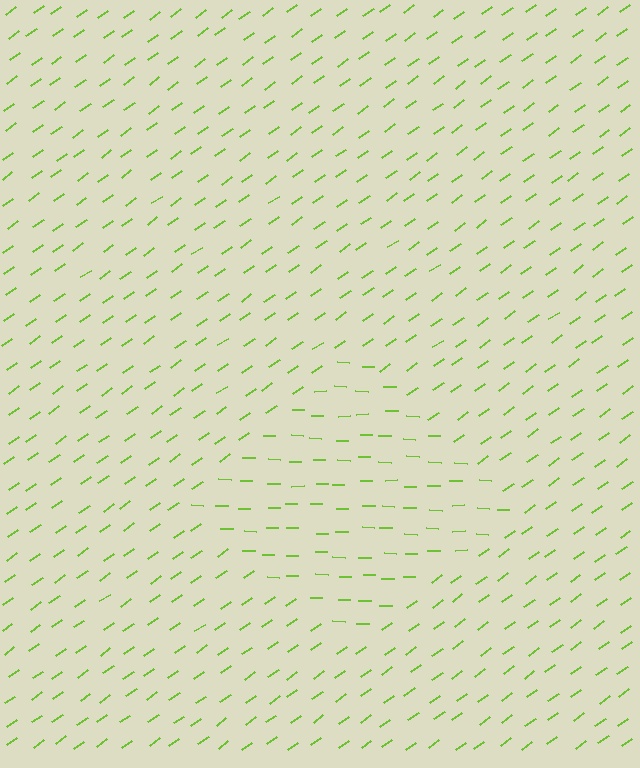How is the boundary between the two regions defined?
The boundary is defined purely by a change in line orientation (approximately 36 degrees difference). All lines are the same color and thickness.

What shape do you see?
I see a diamond.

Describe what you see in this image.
The image is filled with small lime line segments. A diamond region in the image has lines oriented differently from the surrounding lines, creating a visible texture boundary.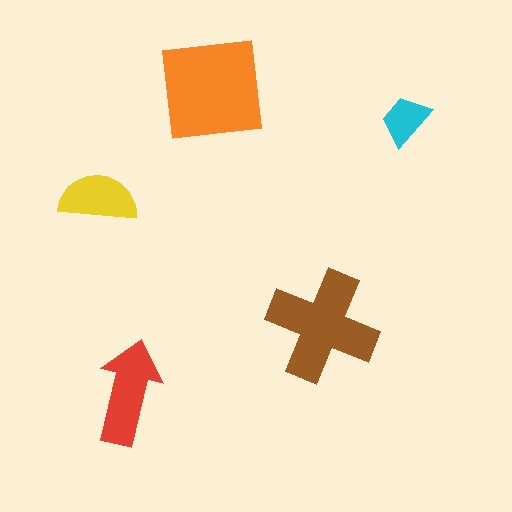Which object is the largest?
The orange square.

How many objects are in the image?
There are 5 objects in the image.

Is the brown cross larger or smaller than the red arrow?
Larger.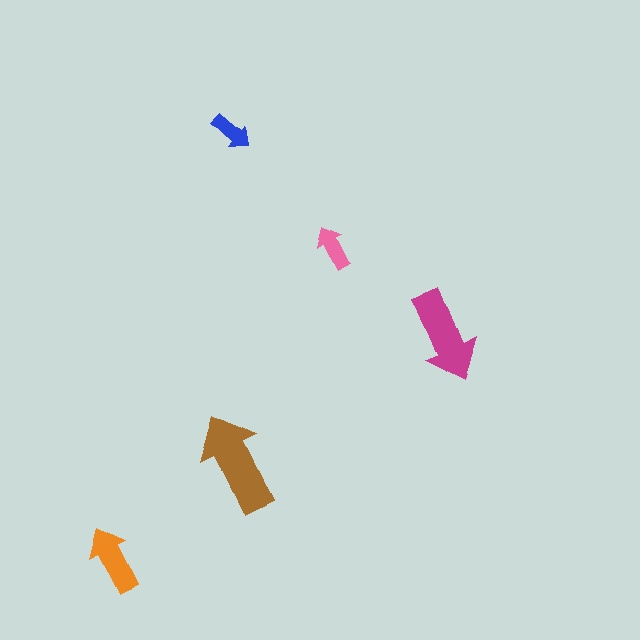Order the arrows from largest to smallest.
the brown one, the magenta one, the orange one, the pink one, the blue one.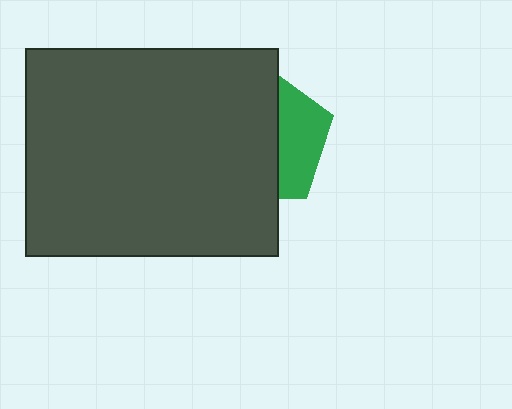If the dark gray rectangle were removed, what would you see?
You would see the complete green pentagon.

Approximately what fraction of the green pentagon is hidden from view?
Roughly 66% of the green pentagon is hidden behind the dark gray rectangle.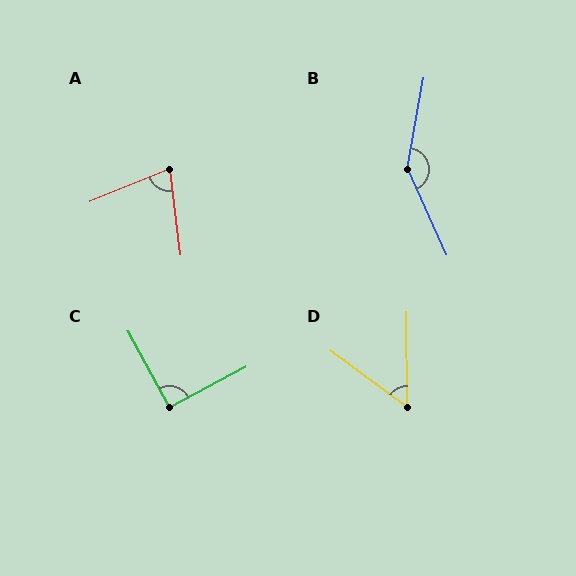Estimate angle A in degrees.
Approximately 74 degrees.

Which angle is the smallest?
D, at approximately 53 degrees.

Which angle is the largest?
B, at approximately 145 degrees.